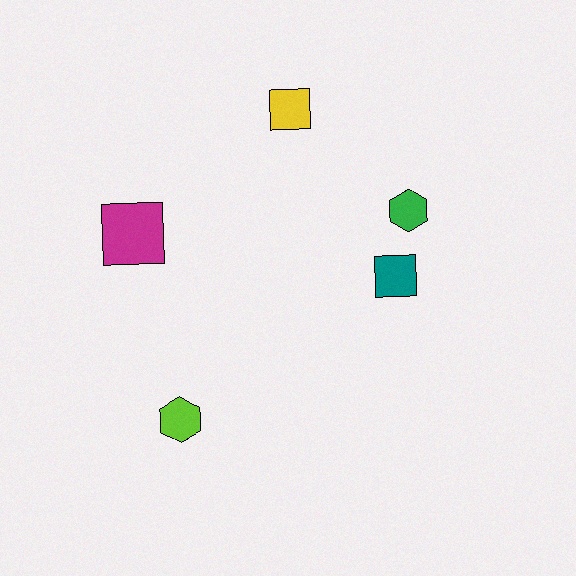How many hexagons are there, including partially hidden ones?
There are 2 hexagons.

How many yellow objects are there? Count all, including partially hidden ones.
There is 1 yellow object.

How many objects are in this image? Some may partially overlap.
There are 5 objects.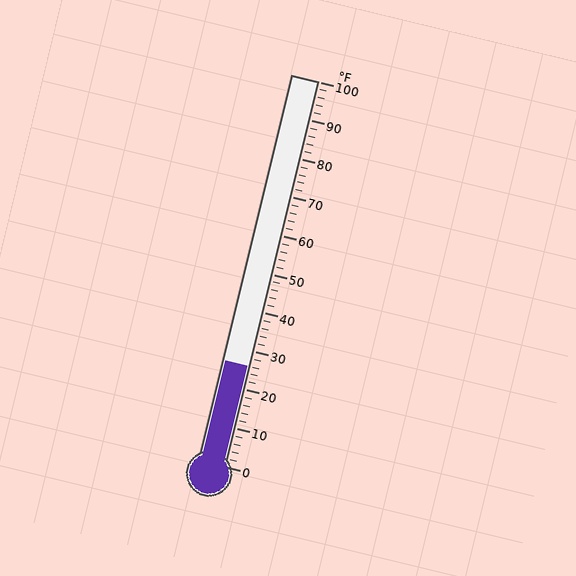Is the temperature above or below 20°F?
The temperature is above 20°F.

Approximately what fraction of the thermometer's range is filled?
The thermometer is filled to approximately 25% of its range.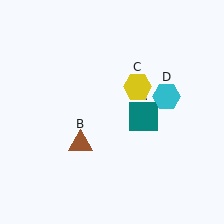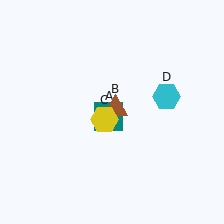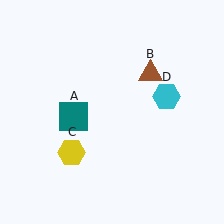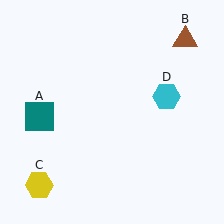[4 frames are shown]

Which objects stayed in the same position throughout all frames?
Cyan hexagon (object D) remained stationary.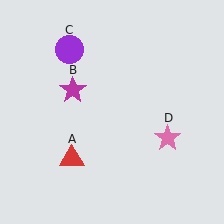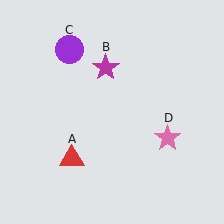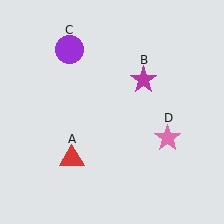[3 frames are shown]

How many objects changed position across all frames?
1 object changed position: magenta star (object B).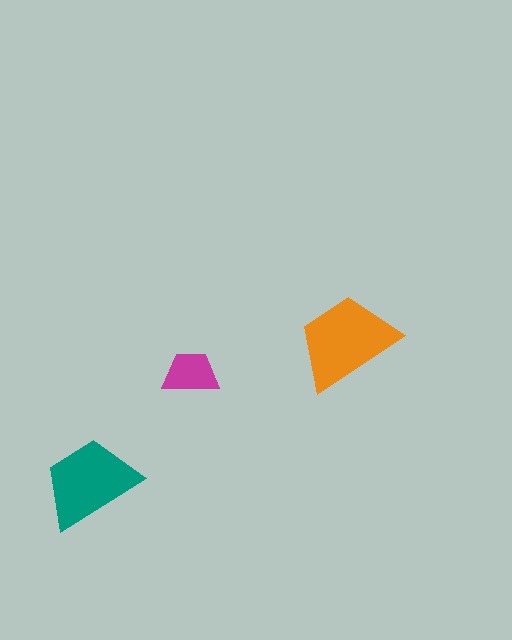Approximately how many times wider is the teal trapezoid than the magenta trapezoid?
About 2 times wider.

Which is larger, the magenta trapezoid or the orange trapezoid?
The orange one.